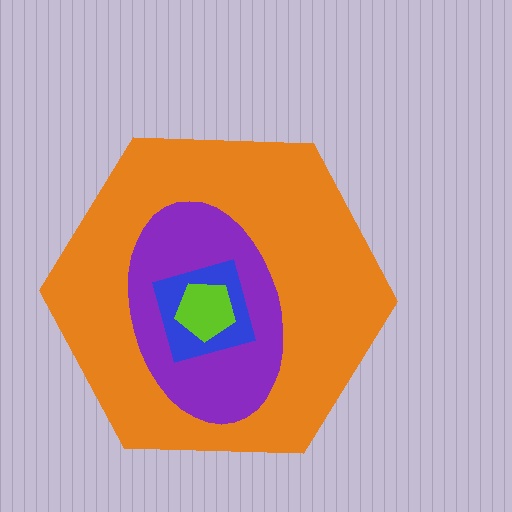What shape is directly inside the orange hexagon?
The purple ellipse.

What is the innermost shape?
The lime pentagon.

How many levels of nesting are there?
4.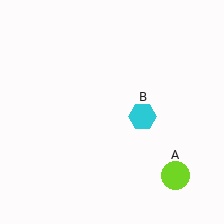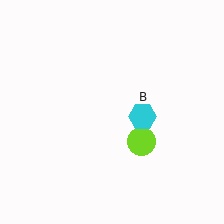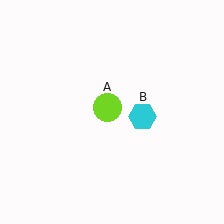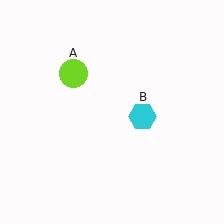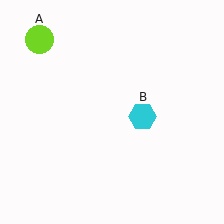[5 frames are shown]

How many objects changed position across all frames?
1 object changed position: lime circle (object A).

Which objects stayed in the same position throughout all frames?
Cyan hexagon (object B) remained stationary.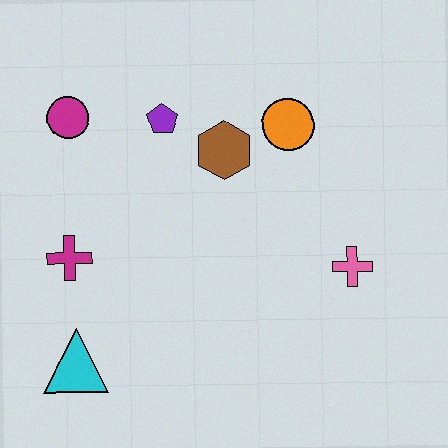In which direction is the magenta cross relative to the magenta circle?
The magenta cross is below the magenta circle.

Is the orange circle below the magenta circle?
Yes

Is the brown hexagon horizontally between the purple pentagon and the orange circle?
Yes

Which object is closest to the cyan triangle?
The magenta cross is closest to the cyan triangle.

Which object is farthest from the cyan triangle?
The orange circle is farthest from the cyan triangle.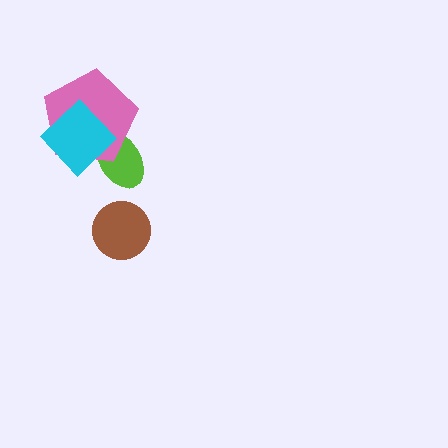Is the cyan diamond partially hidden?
No, no other shape covers it.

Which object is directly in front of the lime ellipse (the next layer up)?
The pink pentagon is directly in front of the lime ellipse.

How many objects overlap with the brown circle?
0 objects overlap with the brown circle.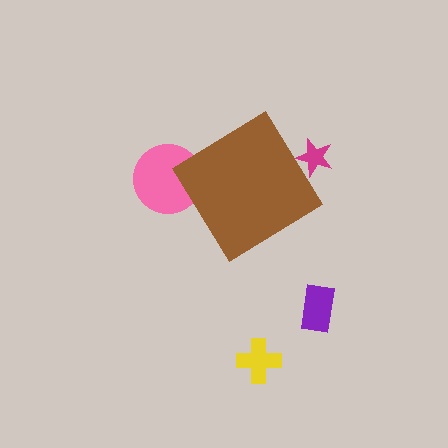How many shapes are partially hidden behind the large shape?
2 shapes are partially hidden.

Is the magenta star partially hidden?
Yes, the magenta star is partially hidden behind the brown diamond.